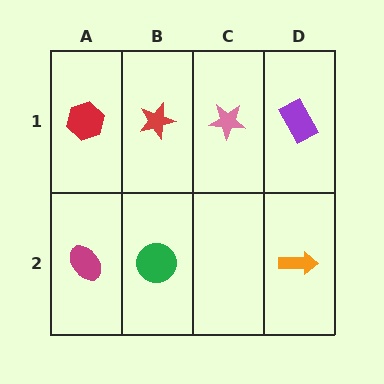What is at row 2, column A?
A magenta ellipse.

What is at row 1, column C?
A pink star.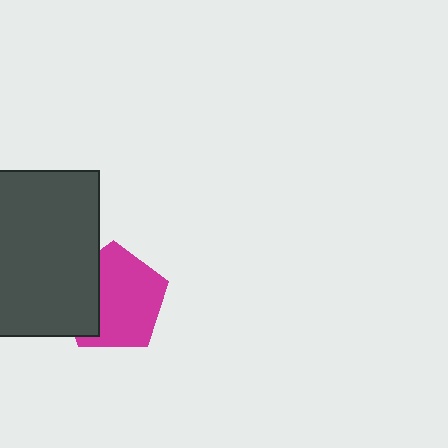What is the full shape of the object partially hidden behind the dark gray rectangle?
The partially hidden object is a magenta pentagon.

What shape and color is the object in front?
The object in front is a dark gray rectangle.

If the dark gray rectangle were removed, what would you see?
You would see the complete magenta pentagon.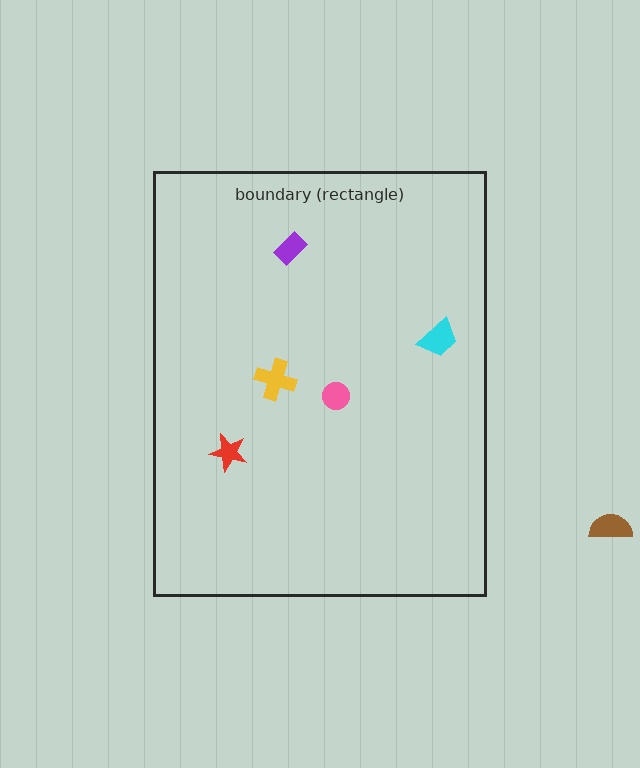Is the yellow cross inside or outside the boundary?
Inside.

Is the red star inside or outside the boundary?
Inside.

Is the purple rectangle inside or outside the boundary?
Inside.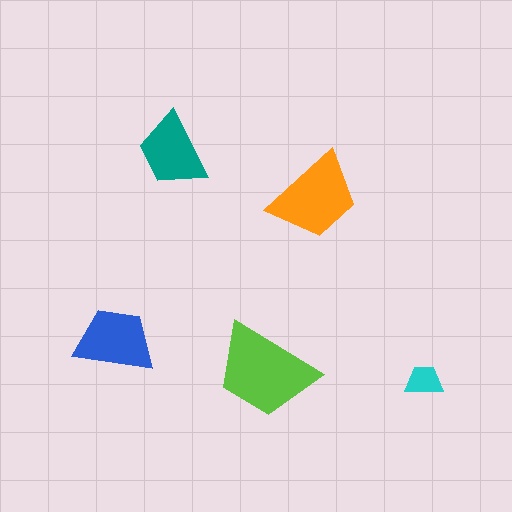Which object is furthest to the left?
The blue trapezoid is leftmost.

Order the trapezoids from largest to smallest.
the lime one, the orange one, the blue one, the teal one, the cyan one.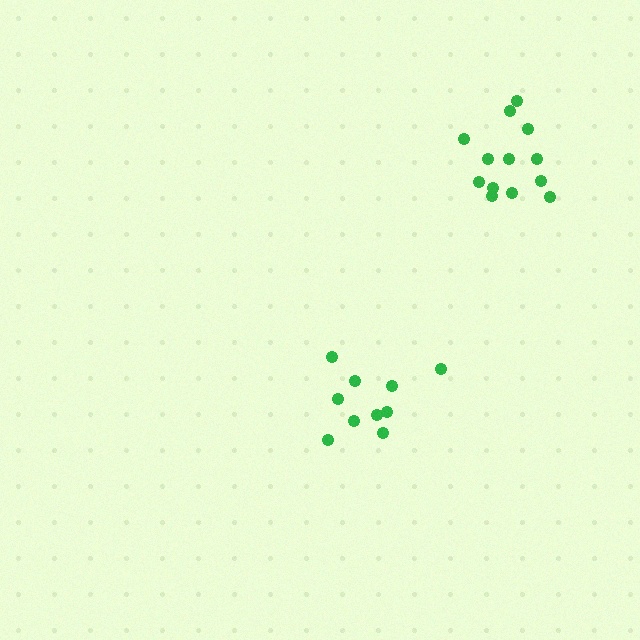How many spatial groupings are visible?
There are 2 spatial groupings.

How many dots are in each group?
Group 1: 13 dots, Group 2: 10 dots (23 total).